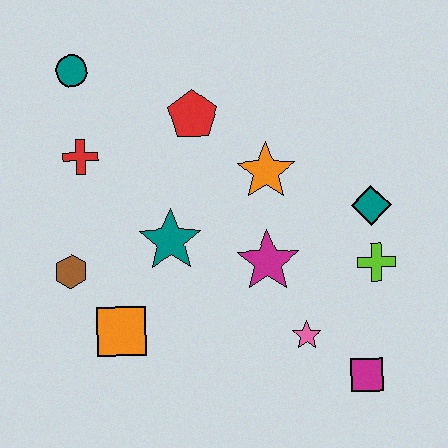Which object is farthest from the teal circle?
The magenta square is farthest from the teal circle.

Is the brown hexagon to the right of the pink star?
No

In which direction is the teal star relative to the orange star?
The teal star is to the left of the orange star.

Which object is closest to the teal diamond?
The lime cross is closest to the teal diamond.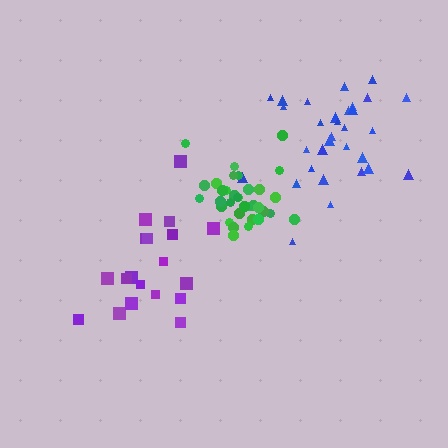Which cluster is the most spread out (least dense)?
Purple.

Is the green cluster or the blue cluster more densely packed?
Green.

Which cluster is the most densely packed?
Green.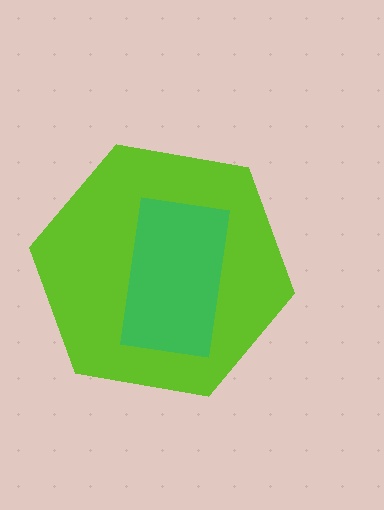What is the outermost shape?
The lime hexagon.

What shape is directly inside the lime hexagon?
The green rectangle.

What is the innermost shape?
The green rectangle.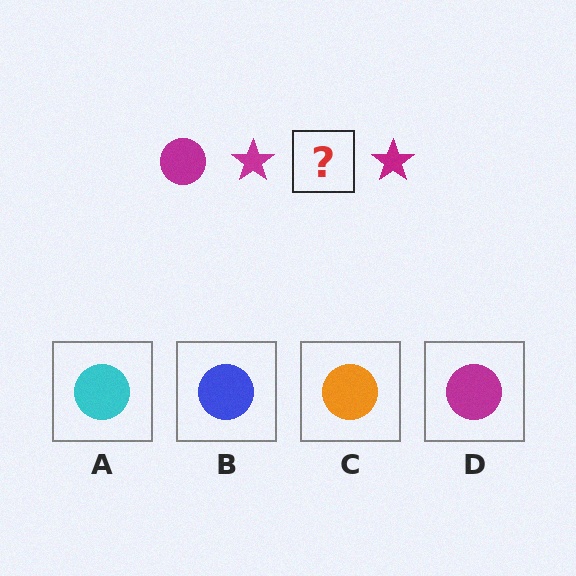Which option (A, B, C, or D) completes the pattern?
D.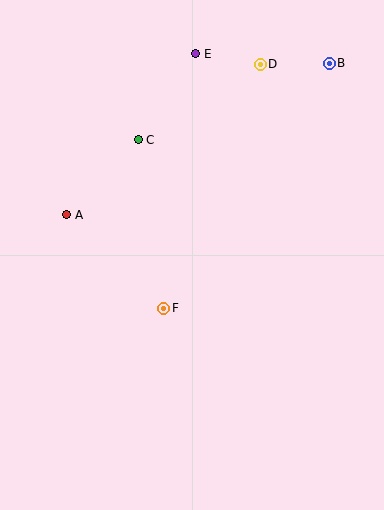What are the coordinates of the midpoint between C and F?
The midpoint between C and F is at (151, 224).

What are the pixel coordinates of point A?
Point A is at (67, 215).